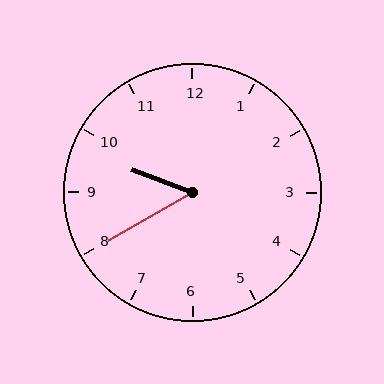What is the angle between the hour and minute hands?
Approximately 50 degrees.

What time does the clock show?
9:40.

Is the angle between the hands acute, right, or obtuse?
It is acute.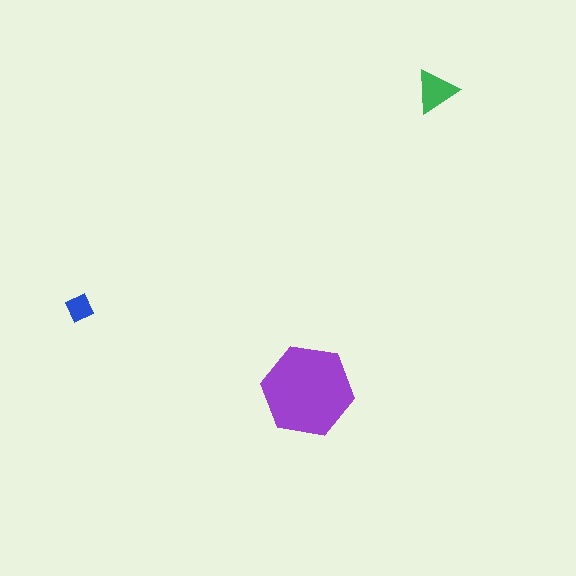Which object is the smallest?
The blue diamond.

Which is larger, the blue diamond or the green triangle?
The green triangle.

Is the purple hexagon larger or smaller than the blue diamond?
Larger.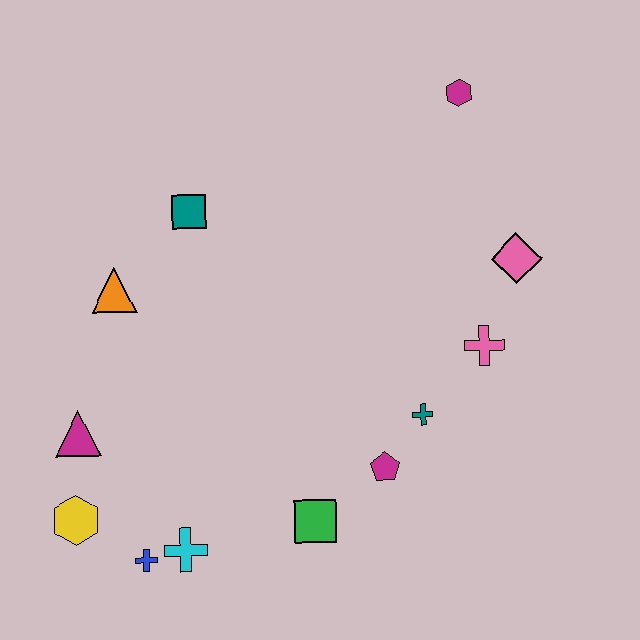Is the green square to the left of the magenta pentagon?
Yes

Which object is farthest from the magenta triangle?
The magenta hexagon is farthest from the magenta triangle.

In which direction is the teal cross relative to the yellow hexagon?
The teal cross is to the right of the yellow hexagon.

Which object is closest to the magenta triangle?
The yellow hexagon is closest to the magenta triangle.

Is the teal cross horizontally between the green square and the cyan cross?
No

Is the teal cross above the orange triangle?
No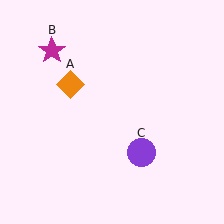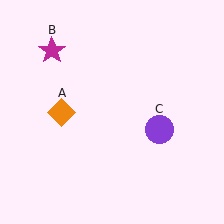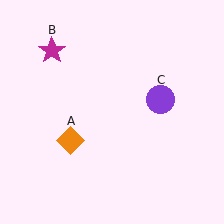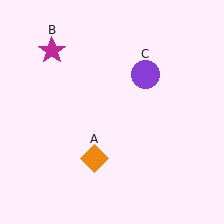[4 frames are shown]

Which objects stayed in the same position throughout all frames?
Magenta star (object B) remained stationary.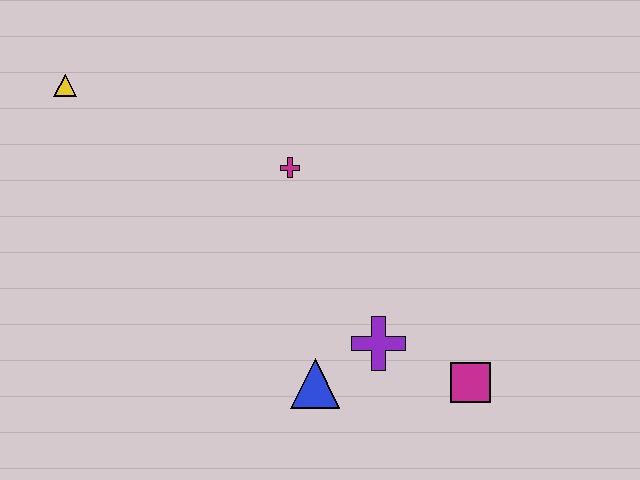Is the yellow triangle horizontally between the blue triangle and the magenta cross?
No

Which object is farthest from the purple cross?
The yellow triangle is farthest from the purple cross.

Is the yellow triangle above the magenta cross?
Yes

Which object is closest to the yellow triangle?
The magenta cross is closest to the yellow triangle.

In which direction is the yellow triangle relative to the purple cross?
The yellow triangle is to the left of the purple cross.